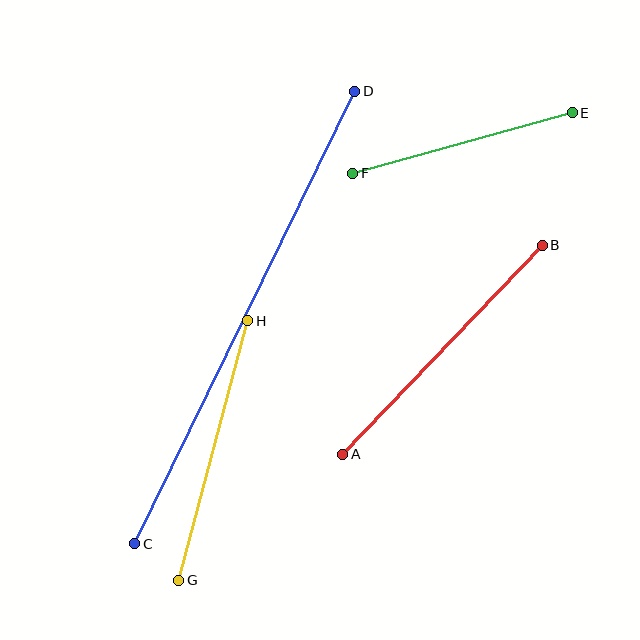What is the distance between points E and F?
The distance is approximately 228 pixels.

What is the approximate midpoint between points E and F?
The midpoint is at approximately (463, 143) pixels.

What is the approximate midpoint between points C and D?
The midpoint is at approximately (245, 318) pixels.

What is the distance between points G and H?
The distance is approximately 268 pixels.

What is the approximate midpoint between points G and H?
The midpoint is at approximately (213, 450) pixels.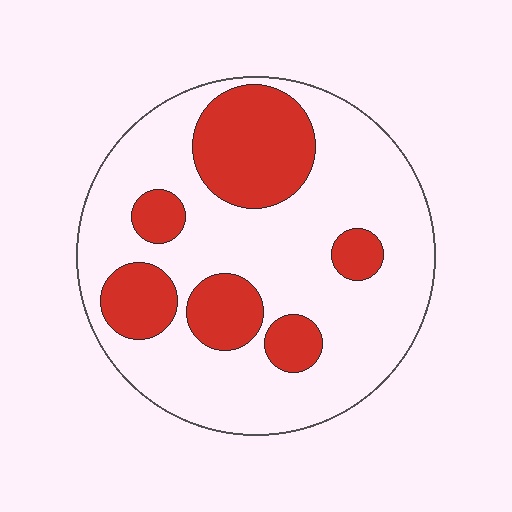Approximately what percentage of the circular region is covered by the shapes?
Approximately 30%.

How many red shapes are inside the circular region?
6.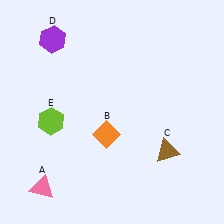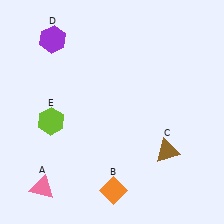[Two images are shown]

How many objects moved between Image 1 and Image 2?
1 object moved between the two images.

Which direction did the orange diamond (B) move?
The orange diamond (B) moved down.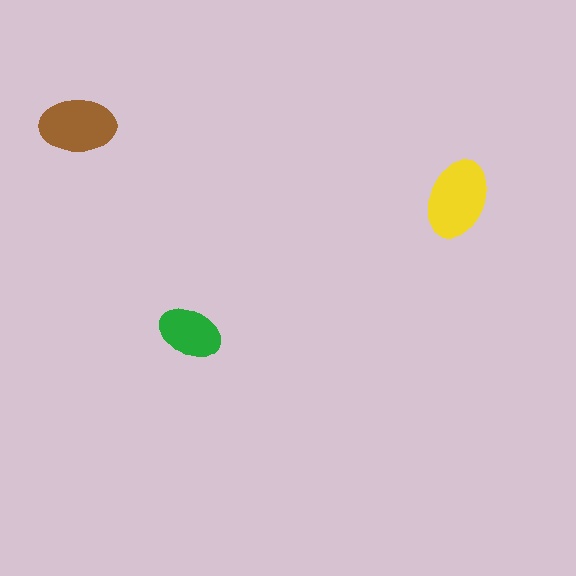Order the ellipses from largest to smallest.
the yellow one, the brown one, the green one.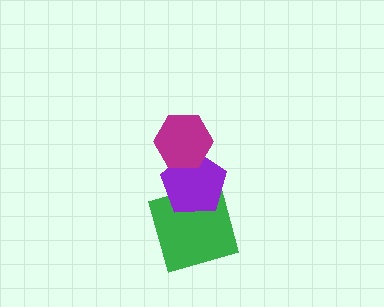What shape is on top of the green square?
The purple pentagon is on top of the green square.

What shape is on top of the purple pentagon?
The magenta hexagon is on top of the purple pentagon.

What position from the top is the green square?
The green square is 3rd from the top.